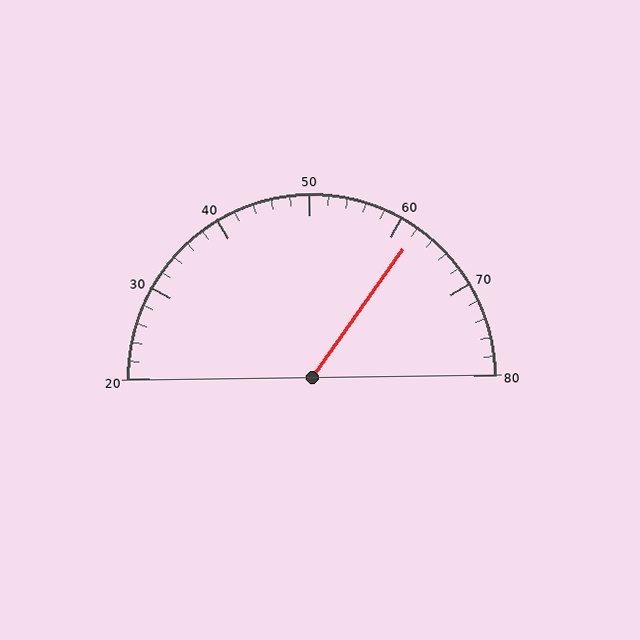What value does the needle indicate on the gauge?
The needle indicates approximately 62.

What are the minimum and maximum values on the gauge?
The gauge ranges from 20 to 80.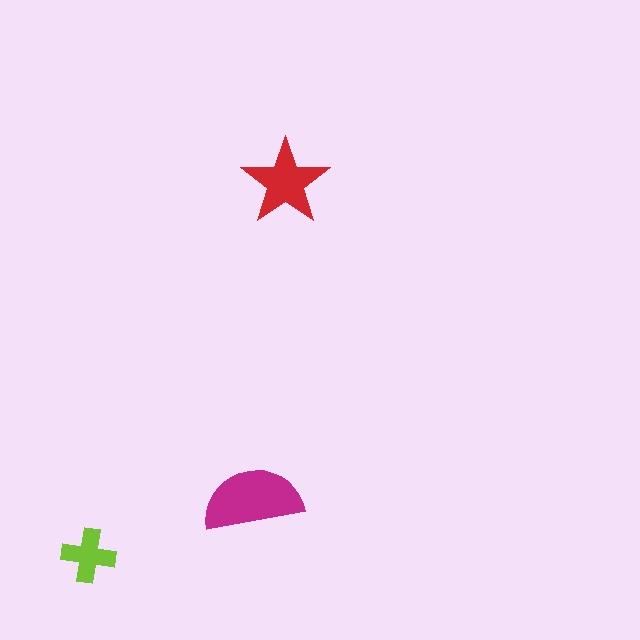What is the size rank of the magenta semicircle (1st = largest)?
1st.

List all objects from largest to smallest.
The magenta semicircle, the red star, the lime cross.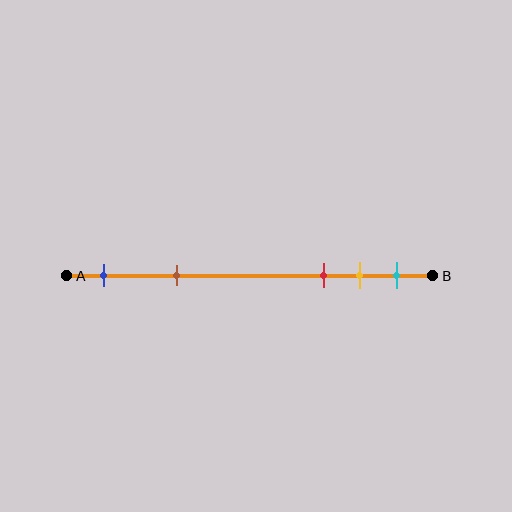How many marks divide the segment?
There are 5 marks dividing the segment.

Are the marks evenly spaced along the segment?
No, the marks are not evenly spaced.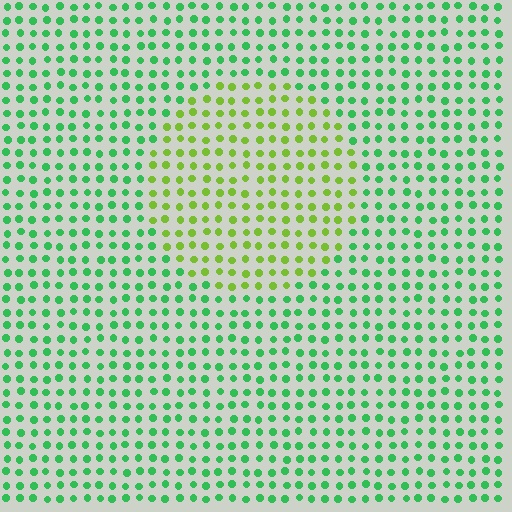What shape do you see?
I see a circle.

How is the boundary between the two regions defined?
The boundary is defined purely by a slight shift in hue (about 45 degrees). Spacing, size, and orientation are identical on both sides.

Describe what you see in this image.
The image is filled with small green elements in a uniform arrangement. A circle-shaped region is visible where the elements are tinted to a slightly different hue, forming a subtle color boundary.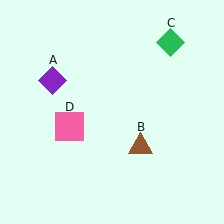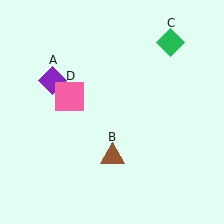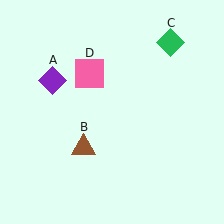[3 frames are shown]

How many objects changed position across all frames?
2 objects changed position: brown triangle (object B), pink square (object D).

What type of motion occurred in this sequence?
The brown triangle (object B), pink square (object D) rotated clockwise around the center of the scene.